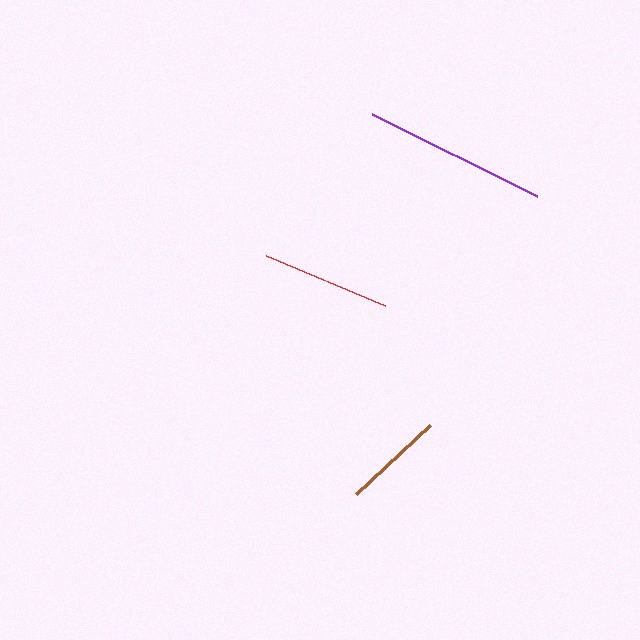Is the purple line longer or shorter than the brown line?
The purple line is longer than the brown line.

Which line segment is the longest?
The purple line is the longest at approximately 184 pixels.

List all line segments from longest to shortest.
From longest to shortest: purple, red, brown.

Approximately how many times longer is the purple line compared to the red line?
The purple line is approximately 1.4 times the length of the red line.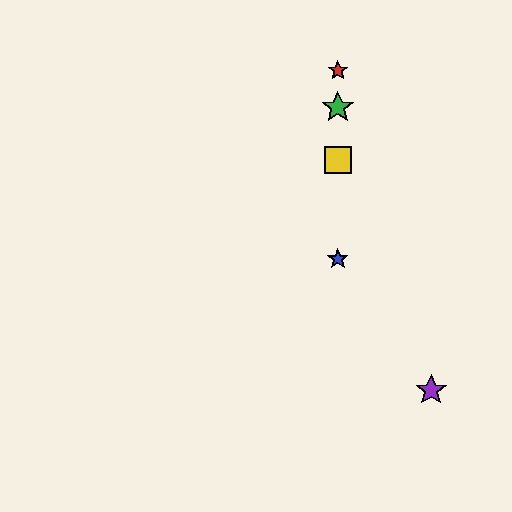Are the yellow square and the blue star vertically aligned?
Yes, both are at x≈338.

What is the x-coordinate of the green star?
The green star is at x≈338.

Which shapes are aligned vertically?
The red star, the blue star, the green star, the yellow square are aligned vertically.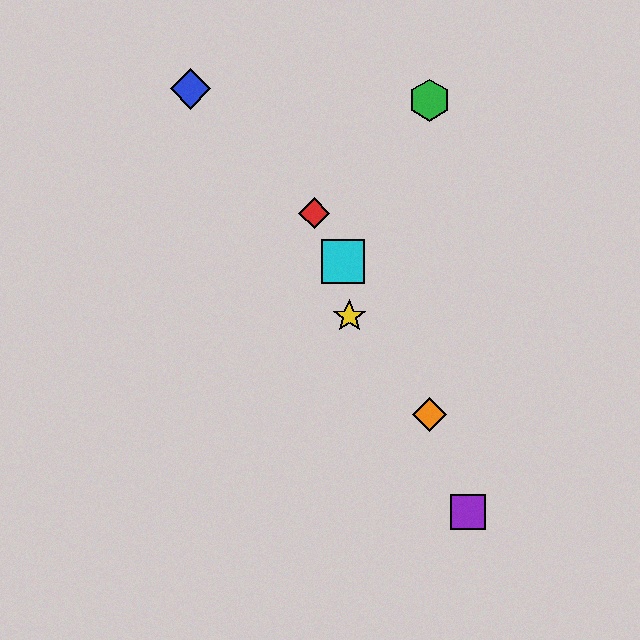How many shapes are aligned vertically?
2 shapes (the green hexagon, the orange diamond) are aligned vertically.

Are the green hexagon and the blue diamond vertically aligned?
No, the green hexagon is at x≈430 and the blue diamond is at x≈190.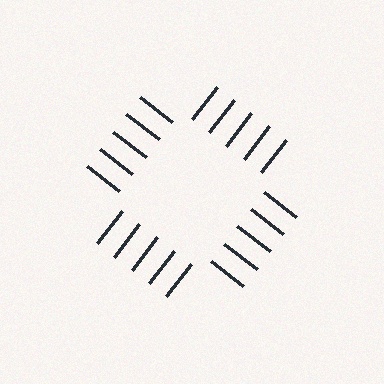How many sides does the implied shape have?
4 sides — the line-ends trace a square.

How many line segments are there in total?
20 — 5 along each of the 4 edges.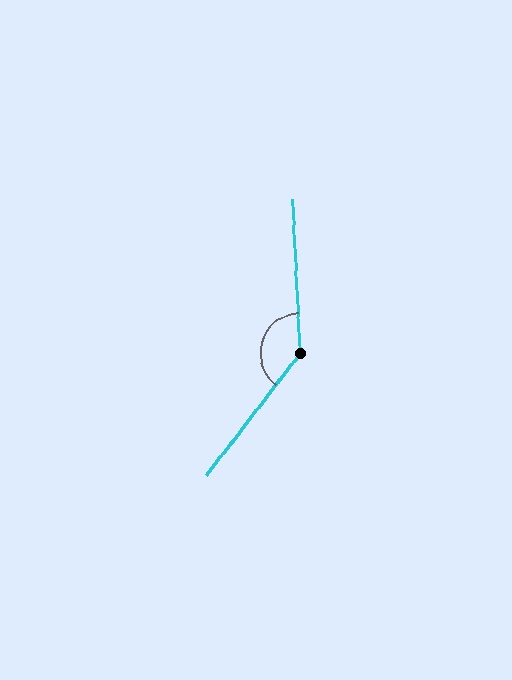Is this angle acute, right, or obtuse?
It is obtuse.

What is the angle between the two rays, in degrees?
Approximately 139 degrees.